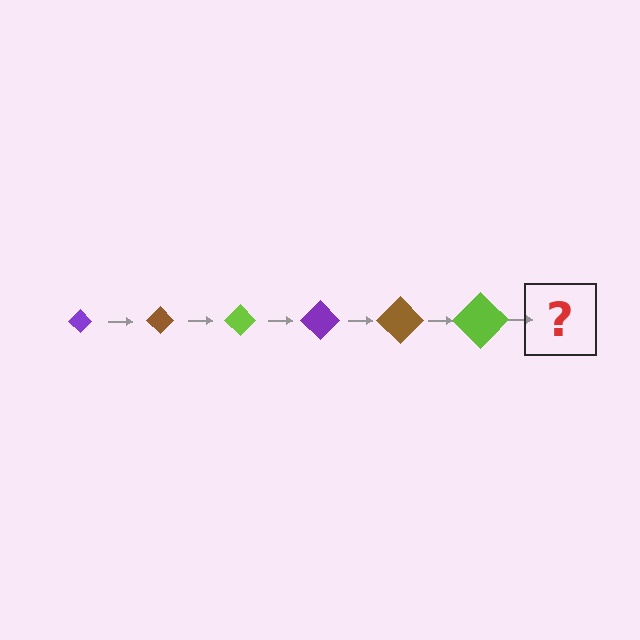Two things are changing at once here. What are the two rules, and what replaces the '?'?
The two rules are that the diamond grows larger each step and the color cycles through purple, brown, and lime. The '?' should be a purple diamond, larger than the previous one.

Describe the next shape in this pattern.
It should be a purple diamond, larger than the previous one.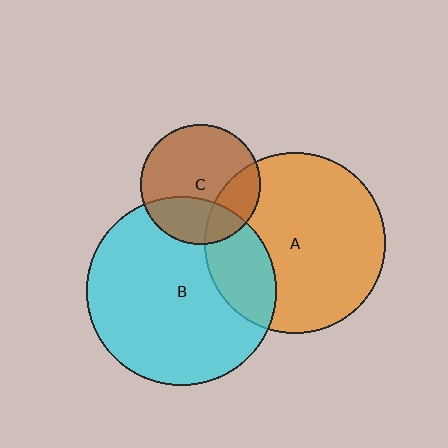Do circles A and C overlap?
Yes.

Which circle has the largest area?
Circle B (cyan).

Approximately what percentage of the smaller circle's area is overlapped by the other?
Approximately 25%.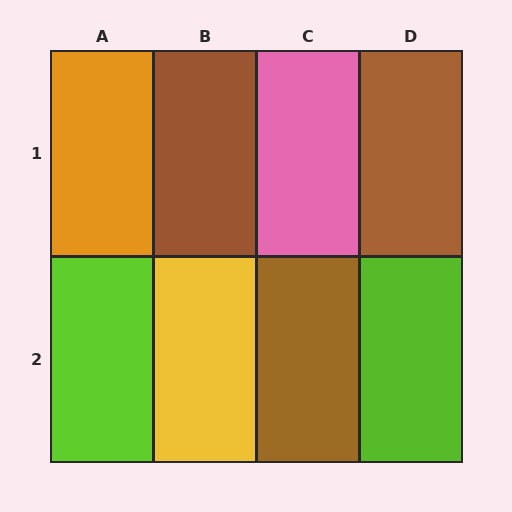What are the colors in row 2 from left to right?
Lime, yellow, brown, lime.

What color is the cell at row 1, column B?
Brown.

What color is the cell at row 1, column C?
Pink.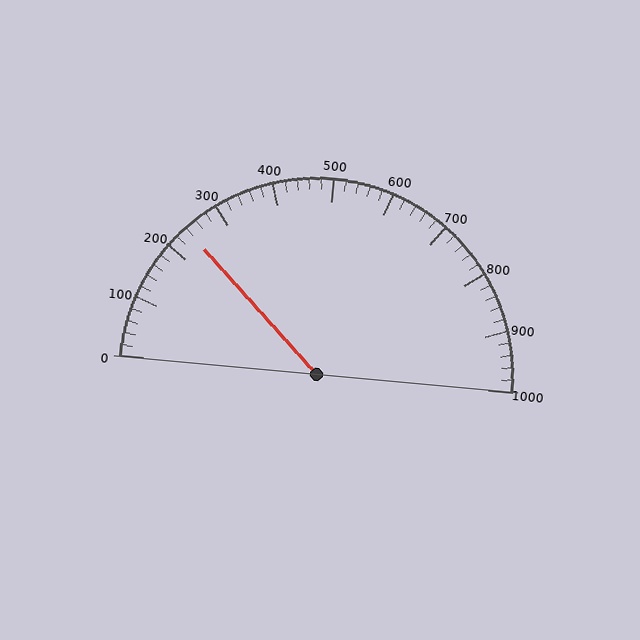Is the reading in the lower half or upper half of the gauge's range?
The reading is in the lower half of the range (0 to 1000).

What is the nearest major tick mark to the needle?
The nearest major tick mark is 200.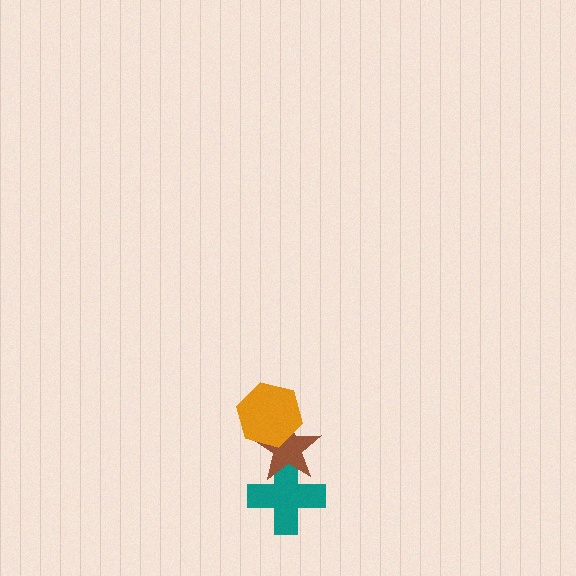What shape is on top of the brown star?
The orange hexagon is on top of the brown star.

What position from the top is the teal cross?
The teal cross is 3rd from the top.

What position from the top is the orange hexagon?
The orange hexagon is 1st from the top.